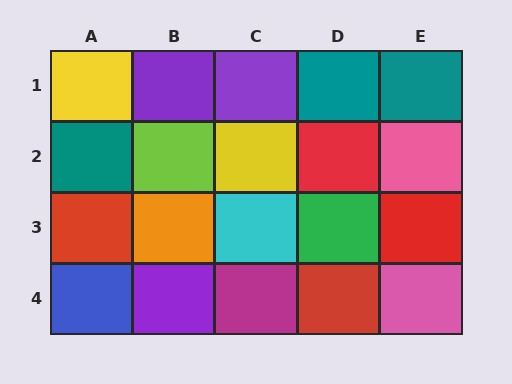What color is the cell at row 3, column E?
Red.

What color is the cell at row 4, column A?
Blue.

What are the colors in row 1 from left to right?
Yellow, purple, purple, teal, teal.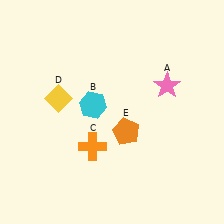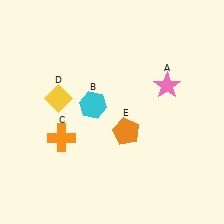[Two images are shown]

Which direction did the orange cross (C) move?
The orange cross (C) moved left.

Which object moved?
The orange cross (C) moved left.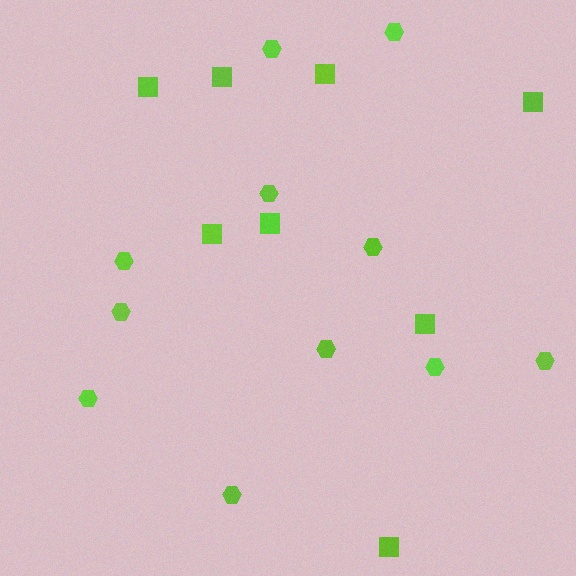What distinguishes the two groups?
There are 2 groups: one group of squares (8) and one group of hexagons (11).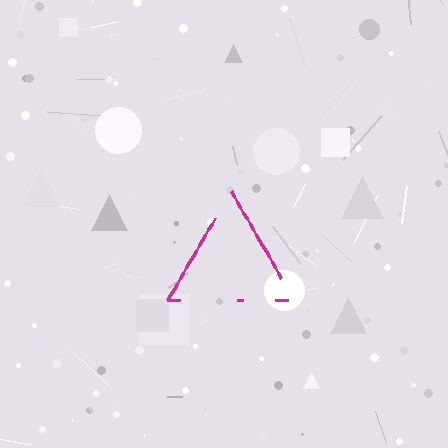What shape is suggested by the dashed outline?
The dashed outline suggests a triangle.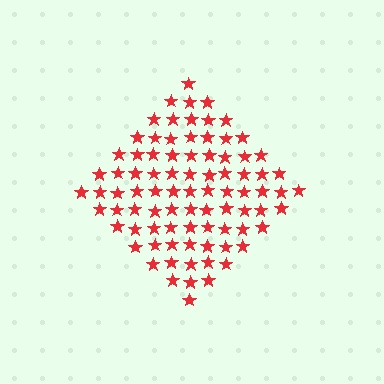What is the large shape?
The large shape is a diamond.